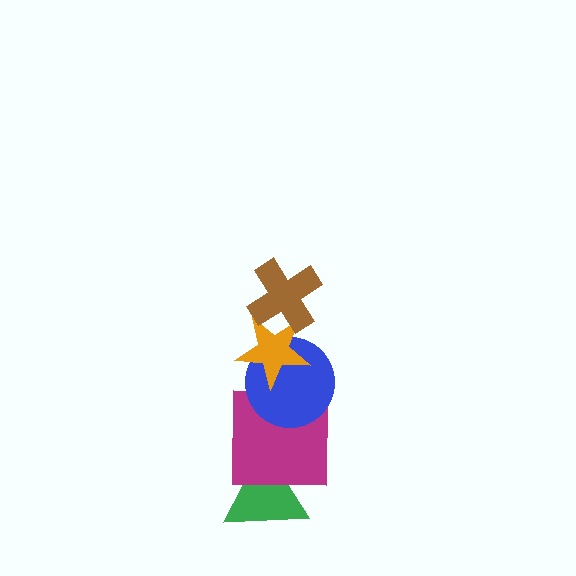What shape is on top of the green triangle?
The magenta square is on top of the green triangle.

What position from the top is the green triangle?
The green triangle is 5th from the top.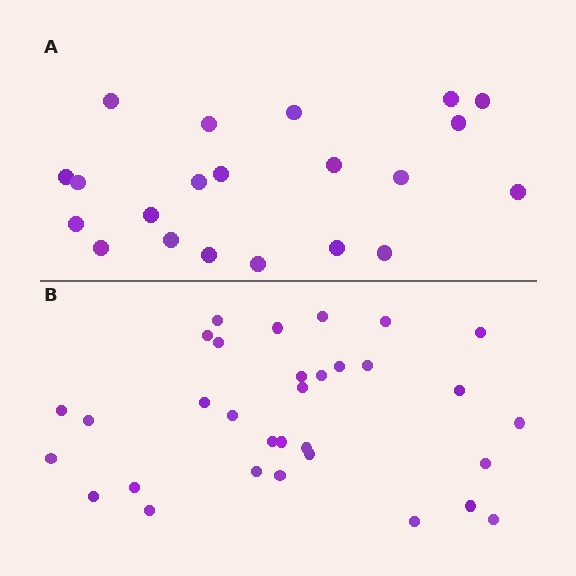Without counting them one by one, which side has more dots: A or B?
Region B (the bottom region) has more dots.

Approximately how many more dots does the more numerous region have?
Region B has roughly 12 or so more dots than region A.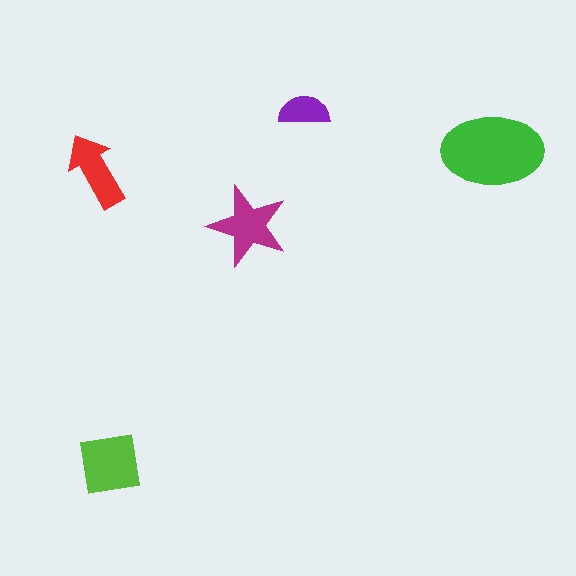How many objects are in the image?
There are 5 objects in the image.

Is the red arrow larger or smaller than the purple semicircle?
Larger.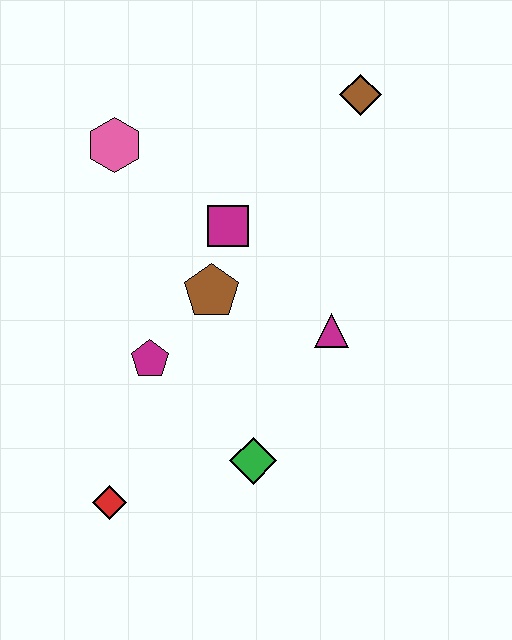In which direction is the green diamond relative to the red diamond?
The green diamond is to the right of the red diamond.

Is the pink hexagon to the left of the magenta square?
Yes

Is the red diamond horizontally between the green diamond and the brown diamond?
No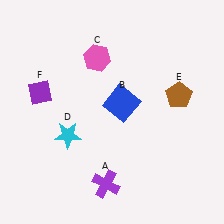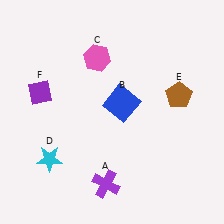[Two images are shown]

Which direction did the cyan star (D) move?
The cyan star (D) moved down.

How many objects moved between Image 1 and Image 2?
1 object moved between the two images.